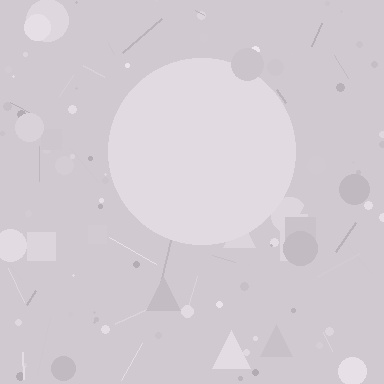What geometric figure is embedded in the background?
A circle is embedded in the background.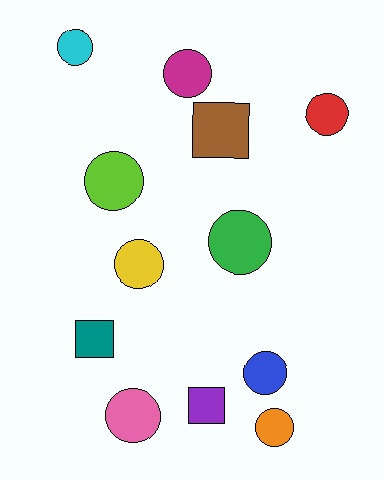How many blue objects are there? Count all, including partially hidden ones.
There is 1 blue object.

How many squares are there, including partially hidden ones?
There are 3 squares.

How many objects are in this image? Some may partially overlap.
There are 12 objects.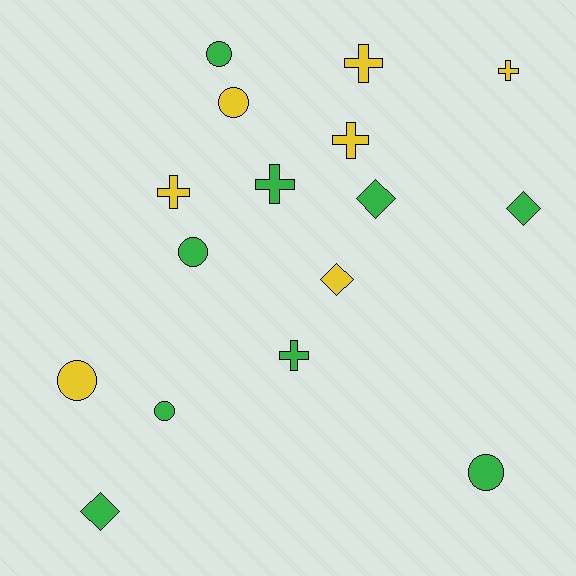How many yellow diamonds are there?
There is 1 yellow diamond.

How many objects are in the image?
There are 16 objects.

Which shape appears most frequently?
Circle, with 6 objects.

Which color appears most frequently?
Green, with 9 objects.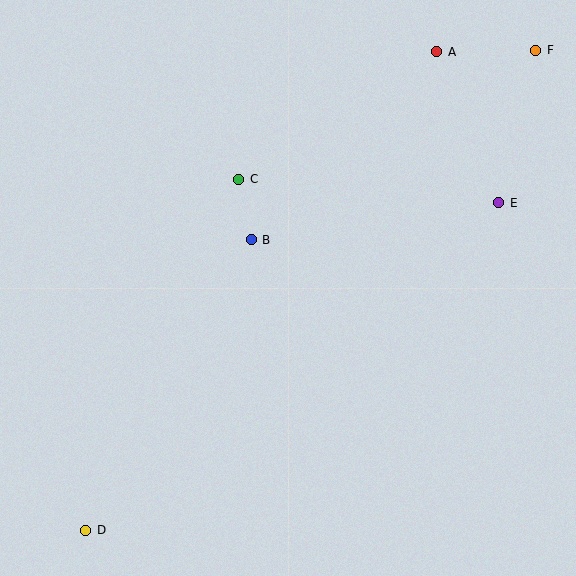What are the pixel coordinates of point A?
Point A is at (437, 52).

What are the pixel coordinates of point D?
Point D is at (86, 530).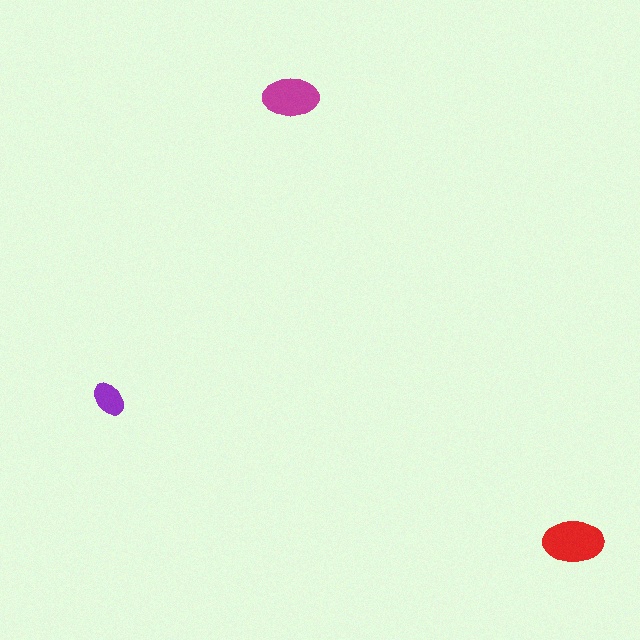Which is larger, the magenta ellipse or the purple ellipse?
The magenta one.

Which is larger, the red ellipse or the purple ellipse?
The red one.